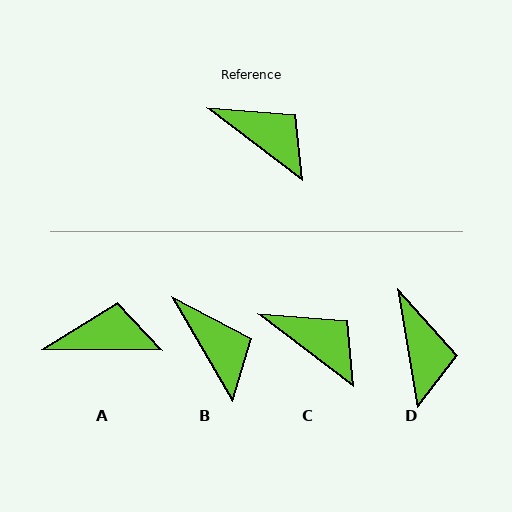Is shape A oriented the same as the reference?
No, it is off by about 37 degrees.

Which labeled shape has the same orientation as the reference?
C.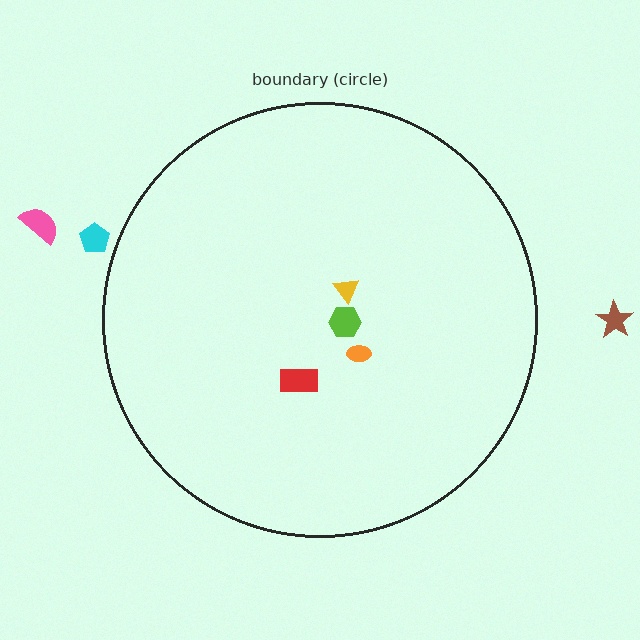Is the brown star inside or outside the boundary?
Outside.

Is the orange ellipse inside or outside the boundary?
Inside.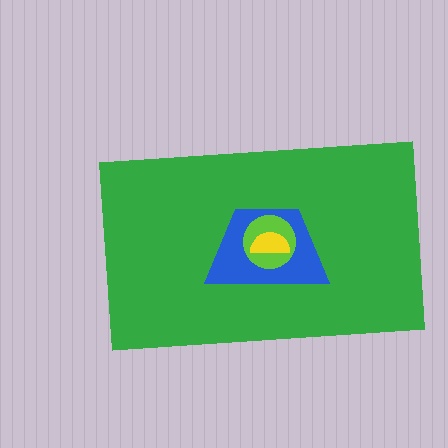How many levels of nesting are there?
4.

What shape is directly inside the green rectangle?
The blue trapezoid.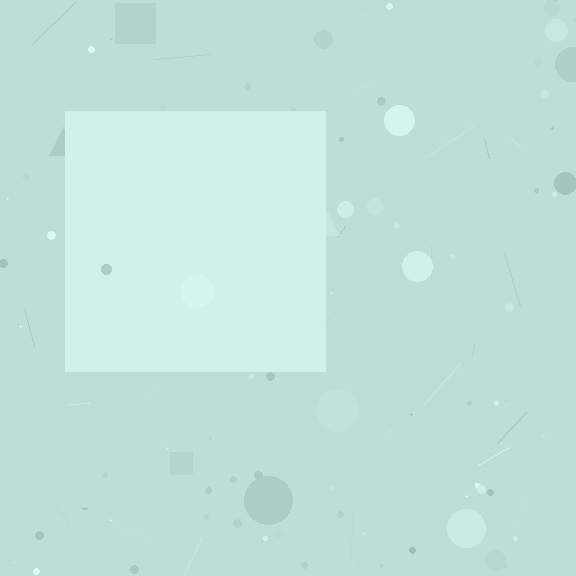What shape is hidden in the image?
A square is hidden in the image.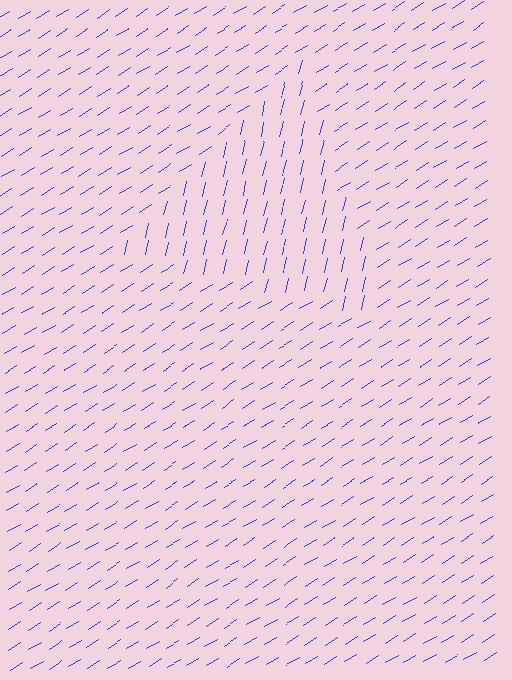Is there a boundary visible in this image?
Yes, there is a texture boundary formed by a change in line orientation.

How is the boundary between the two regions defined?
The boundary is defined purely by a change in line orientation (approximately 45 degrees difference). All lines are the same color and thickness.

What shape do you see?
I see a triangle.